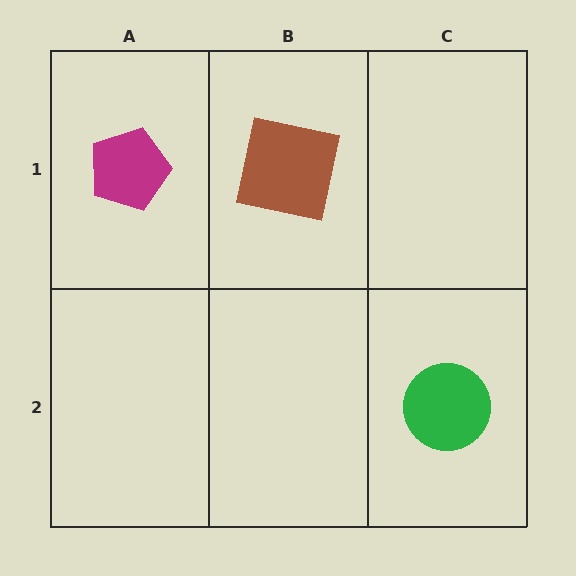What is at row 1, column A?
A magenta pentagon.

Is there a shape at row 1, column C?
No, that cell is empty.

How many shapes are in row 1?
2 shapes.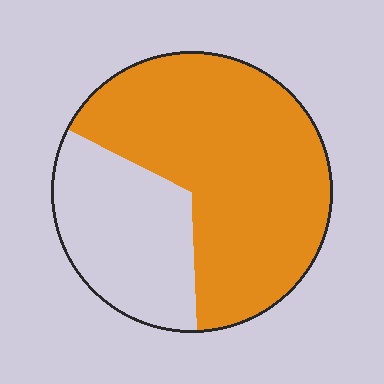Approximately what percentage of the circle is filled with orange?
Approximately 65%.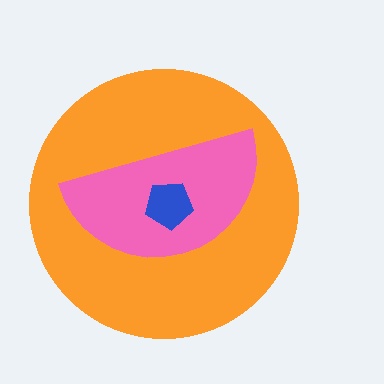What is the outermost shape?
The orange circle.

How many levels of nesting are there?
3.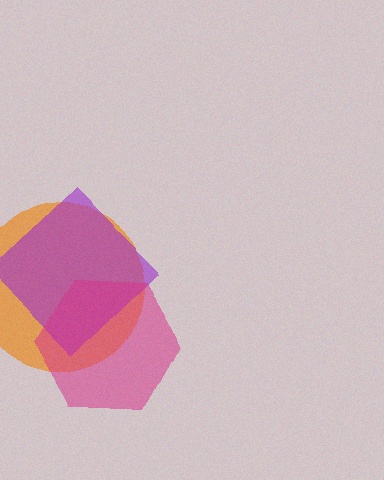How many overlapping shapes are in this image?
There are 3 overlapping shapes in the image.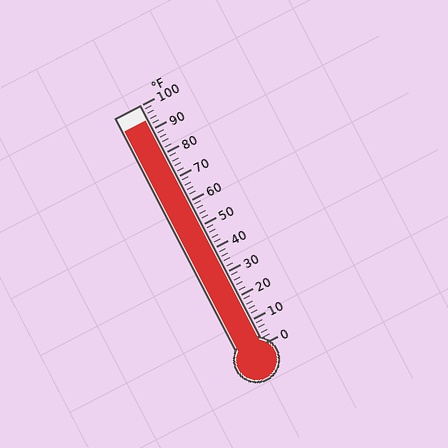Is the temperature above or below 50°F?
The temperature is above 50°F.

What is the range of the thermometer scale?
The thermometer scale ranges from 0°F to 100°F.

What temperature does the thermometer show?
The thermometer shows approximately 94°F.